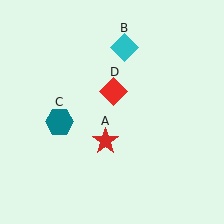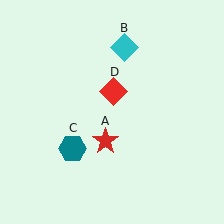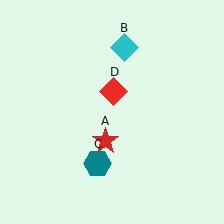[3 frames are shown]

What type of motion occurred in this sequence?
The teal hexagon (object C) rotated counterclockwise around the center of the scene.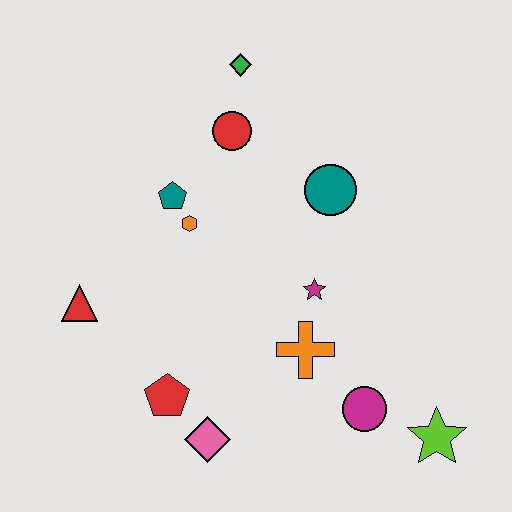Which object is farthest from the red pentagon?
The green diamond is farthest from the red pentagon.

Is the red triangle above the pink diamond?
Yes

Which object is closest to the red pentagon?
The pink diamond is closest to the red pentagon.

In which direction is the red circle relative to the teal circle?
The red circle is to the left of the teal circle.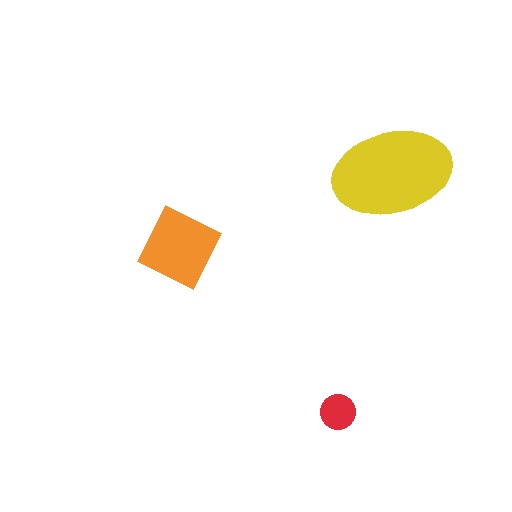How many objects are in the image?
There are 3 objects in the image.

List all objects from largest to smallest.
The yellow ellipse, the orange square, the red circle.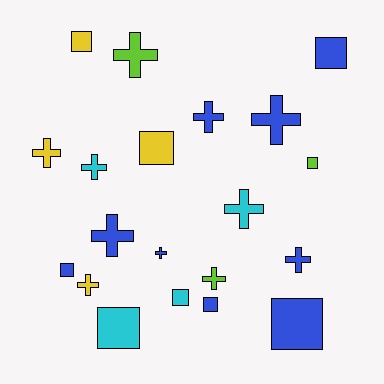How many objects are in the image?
There are 20 objects.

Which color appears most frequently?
Blue, with 9 objects.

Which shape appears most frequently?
Cross, with 11 objects.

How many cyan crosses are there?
There are 2 cyan crosses.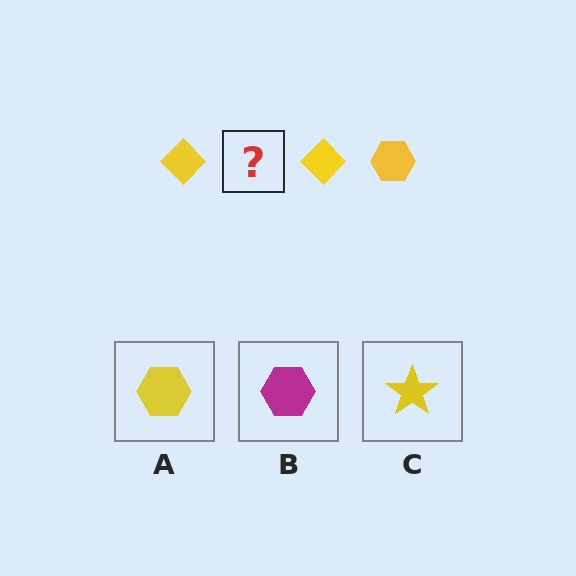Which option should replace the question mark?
Option A.